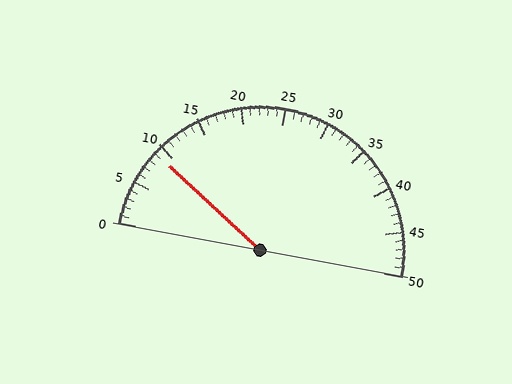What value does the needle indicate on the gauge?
The needle indicates approximately 9.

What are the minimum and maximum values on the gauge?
The gauge ranges from 0 to 50.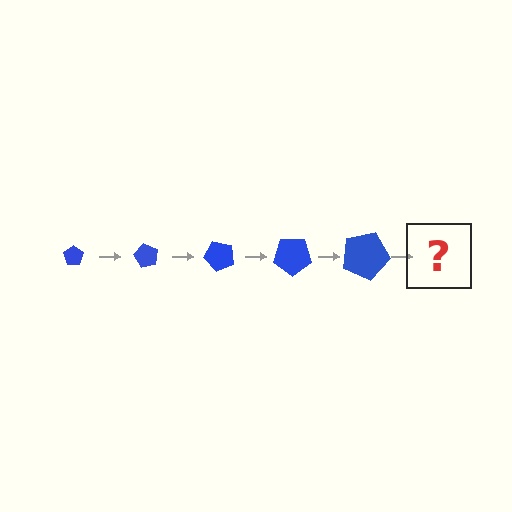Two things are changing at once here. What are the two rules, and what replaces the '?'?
The two rules are that the pentagon grows larger each step and it rotates 60 degrees each step. The '?' should be a pentagon, larger than the previous one and rotated 300 degrees from the start.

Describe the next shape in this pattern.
It should be a pentagon, larger than the previous one and rotated 300 degrees from the start.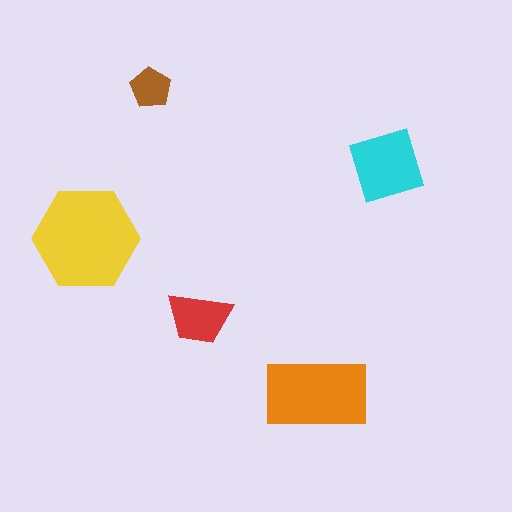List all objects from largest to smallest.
The yellow hexagon, the orange rectangle, the cyan diamond, the red trapezoid, the brown pentagon.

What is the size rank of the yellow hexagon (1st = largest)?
1st.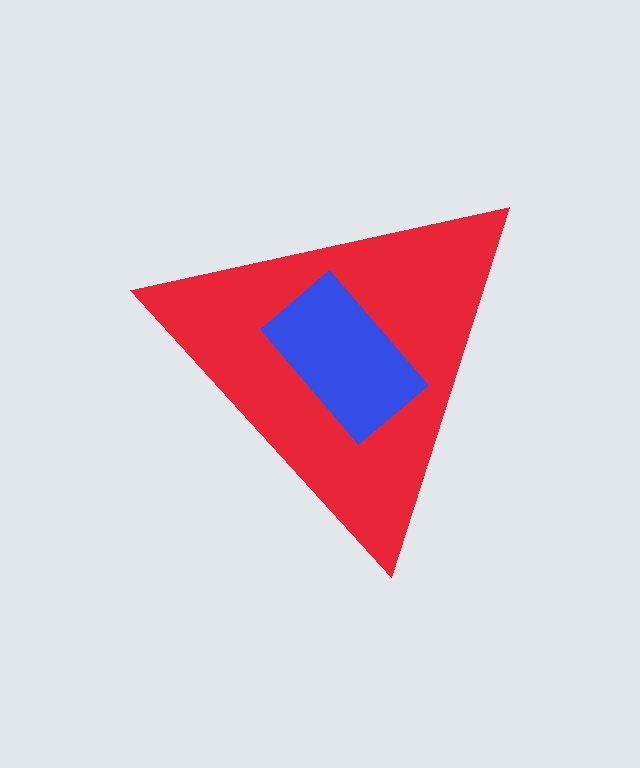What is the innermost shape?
The blue rectangle.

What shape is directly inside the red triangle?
The blue rectangle.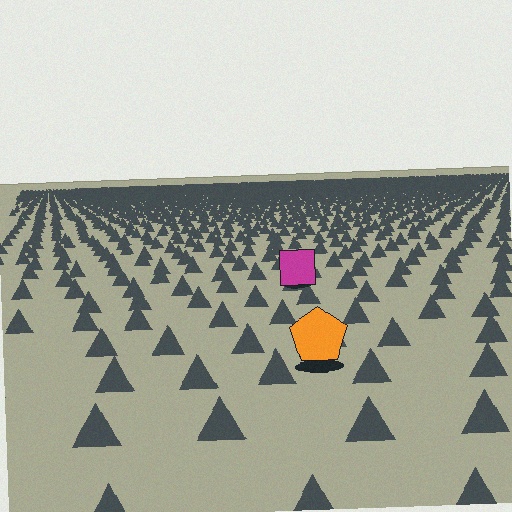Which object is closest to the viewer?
The orange pentagon is closest. The texture marks near it are larger and more spread out.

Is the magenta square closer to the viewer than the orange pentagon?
No. The orange pentagon is closer — you can tell from the texture gradient: the ground texture is coarser near it.